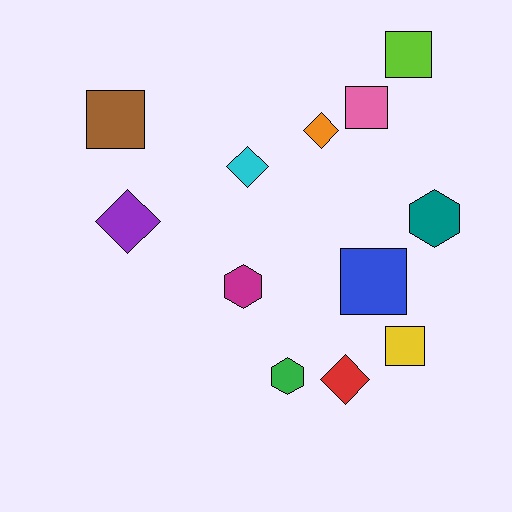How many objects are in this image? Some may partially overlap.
There are 12 objects.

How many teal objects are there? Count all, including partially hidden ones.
There is 1 teal object.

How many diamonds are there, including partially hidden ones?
There are 4 diamonds.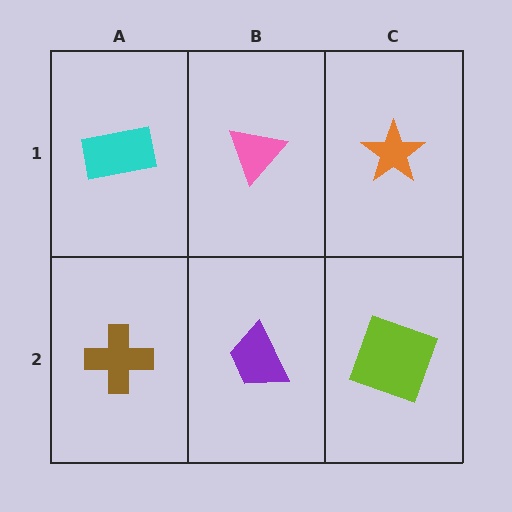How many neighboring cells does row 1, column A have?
2.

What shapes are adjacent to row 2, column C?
An orange star (row 1, column C), a purple trapezoid (row 2, column B).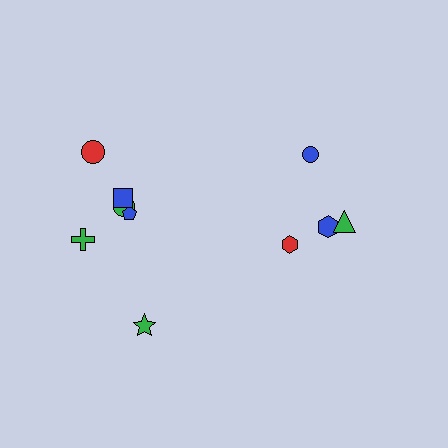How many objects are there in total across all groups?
There are 10 objects.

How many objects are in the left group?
There are 6 objects.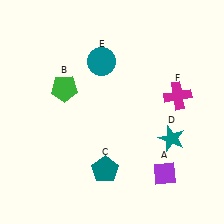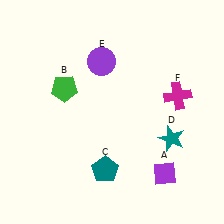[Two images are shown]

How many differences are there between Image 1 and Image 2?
There is 1 difference between the two images.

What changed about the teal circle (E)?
In Image 1, E is teal. In Image 2, it changed to purple.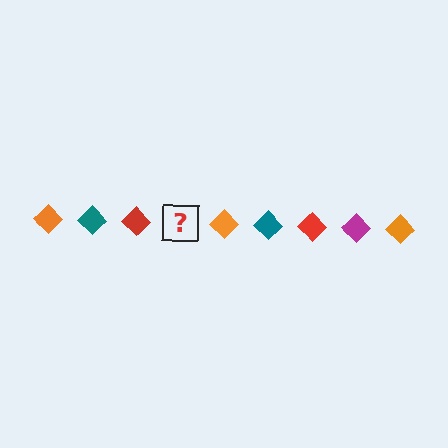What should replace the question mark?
The question mark should be replaced with a magenta diamond.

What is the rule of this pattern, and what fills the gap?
The rule is that the pattern cycles through orange, teal, red, magenta diamonds. The gap should be filled with a magenta diamond.